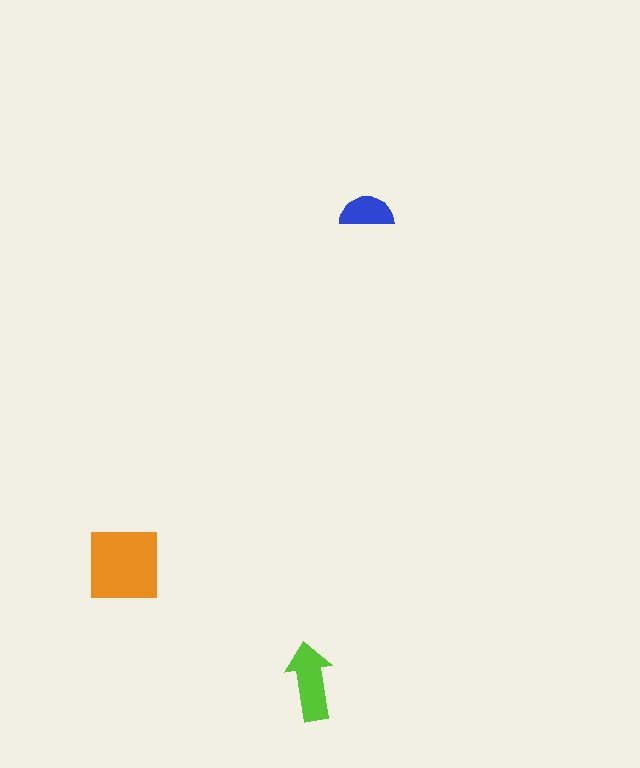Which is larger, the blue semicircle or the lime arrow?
The lime arrow.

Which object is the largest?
The orange square.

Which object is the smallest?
The blue semicircle.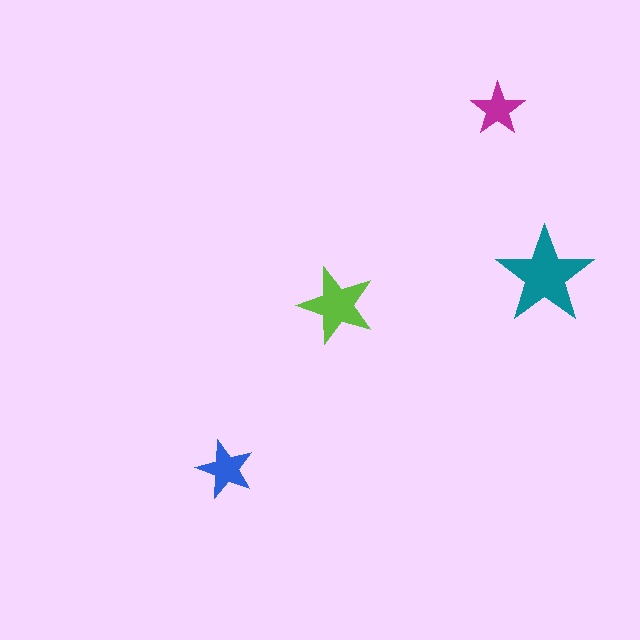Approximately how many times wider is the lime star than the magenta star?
About 1.5 times wider.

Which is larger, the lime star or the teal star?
The teal one.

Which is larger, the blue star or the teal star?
The teal one.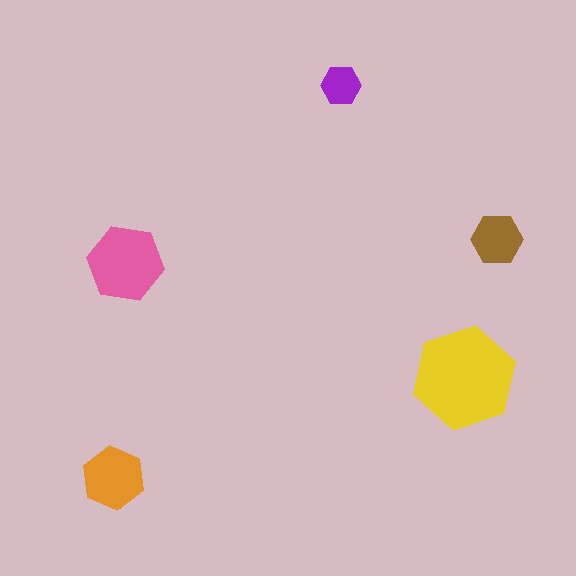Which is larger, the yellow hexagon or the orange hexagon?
The yellow one.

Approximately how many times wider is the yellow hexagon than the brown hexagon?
About 2 times wider.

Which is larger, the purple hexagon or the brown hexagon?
The brown one.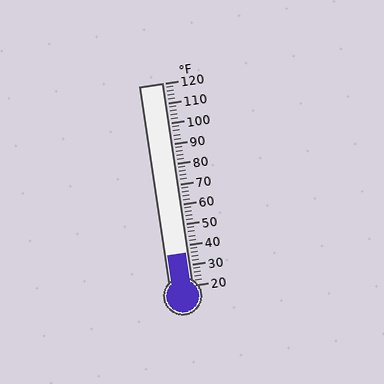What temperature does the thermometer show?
The thermometer shows approximately 36°F.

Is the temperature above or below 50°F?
The temperature is below 50°F.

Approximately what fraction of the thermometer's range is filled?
The thermometer is filled to approximately 15% of its range.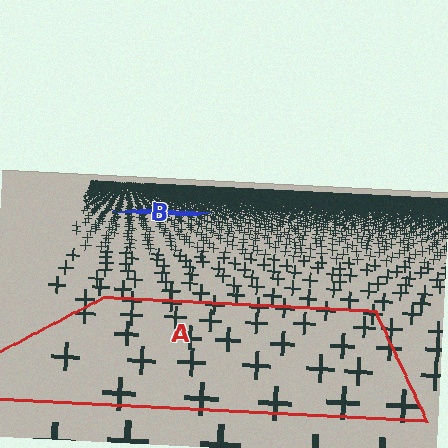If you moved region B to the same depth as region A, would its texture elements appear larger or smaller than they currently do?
They would appear larger. At a closer depth, the same texture elements are projected at a bigger on-screen size.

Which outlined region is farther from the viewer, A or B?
Region B is farther from the viewer — the texture elements inside it appear smaller and more densely packed.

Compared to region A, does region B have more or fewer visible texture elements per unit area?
Region B has more texture elements per unit area — they are packed more densely because it is farther away.